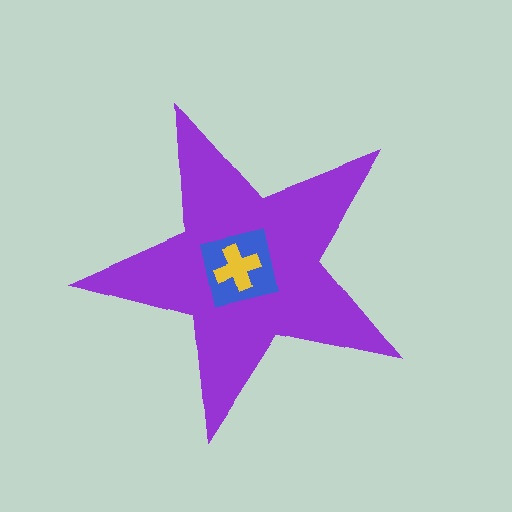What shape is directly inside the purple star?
The blue square.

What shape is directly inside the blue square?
The yellow cross.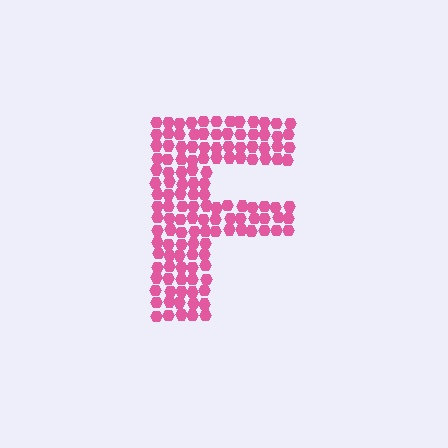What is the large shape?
The large shape is the letter F.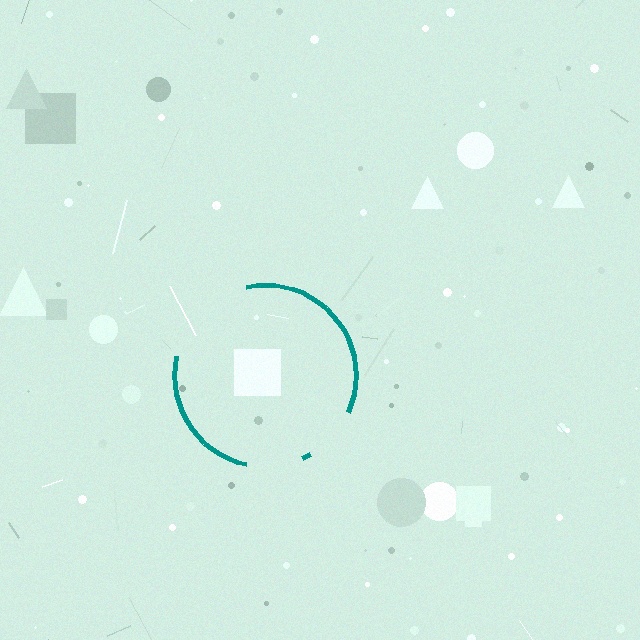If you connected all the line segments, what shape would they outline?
They would outline a circle.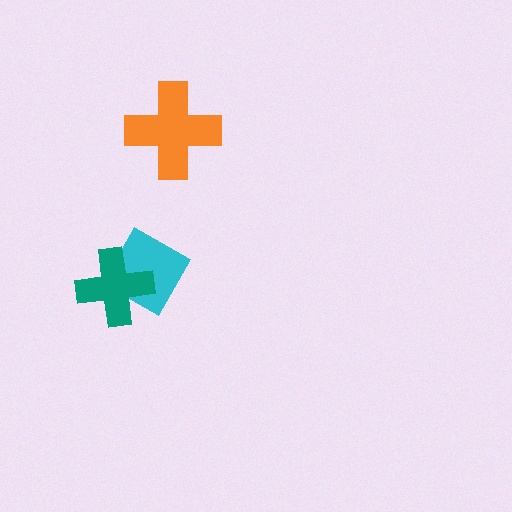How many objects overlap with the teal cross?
1 object overlaps with the teal cross.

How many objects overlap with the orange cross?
0 objects overlap with the orange cross.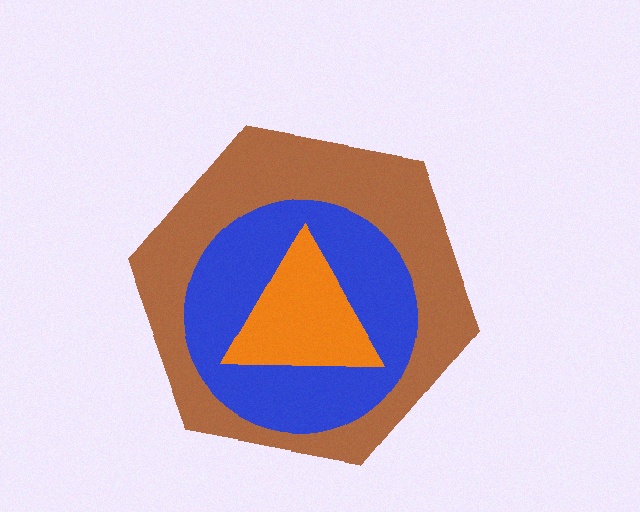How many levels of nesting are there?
3.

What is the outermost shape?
The brown hexagon.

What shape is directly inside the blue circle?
The orange triangle.